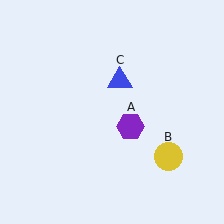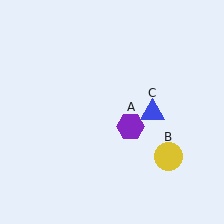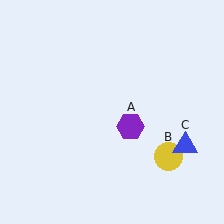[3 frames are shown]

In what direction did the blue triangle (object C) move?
The blue triangle (object C) moved down and to the right.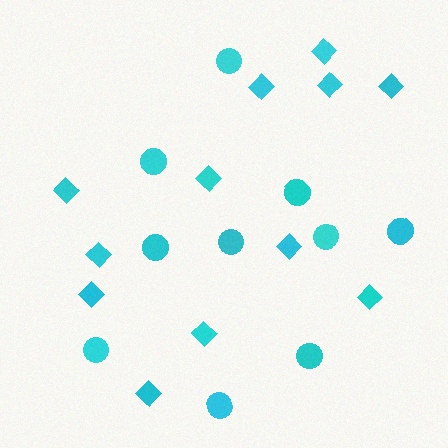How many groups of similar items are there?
There are 2 groups: one group of diamonds (12) and one group of circles (10).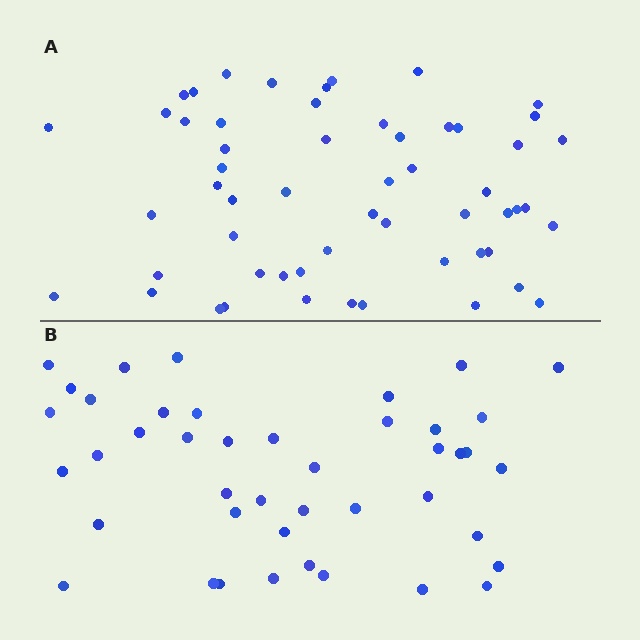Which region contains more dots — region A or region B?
Region A (the top region) has more dots.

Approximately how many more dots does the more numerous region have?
Region A has approximately 15 more dots than region B.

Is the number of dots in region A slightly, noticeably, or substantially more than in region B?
Region A has noticeably more, but not dramatically so. The ratio is roughly 1.3 to 1.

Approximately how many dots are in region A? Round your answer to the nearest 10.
About 60 dots. (The exact count is 56, which rounds to 60.)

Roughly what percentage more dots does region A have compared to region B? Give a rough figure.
About 30% more.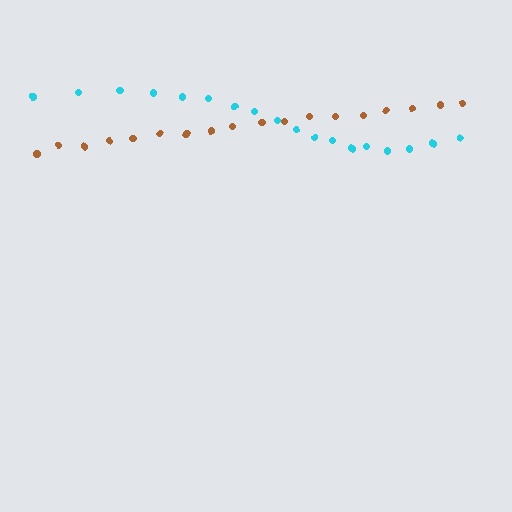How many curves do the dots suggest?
There are 2 distinct paths.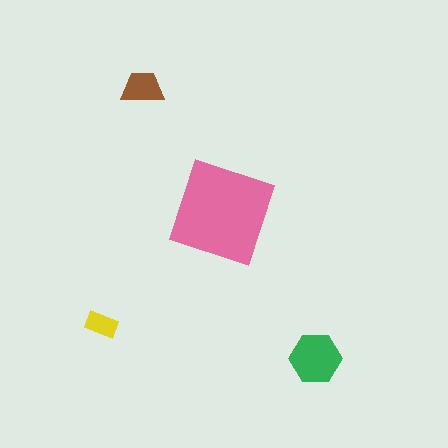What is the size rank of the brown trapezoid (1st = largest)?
3rd.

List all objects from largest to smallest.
The pink square, the green hexagon, the brown trapezoid, the yellow rectangle.